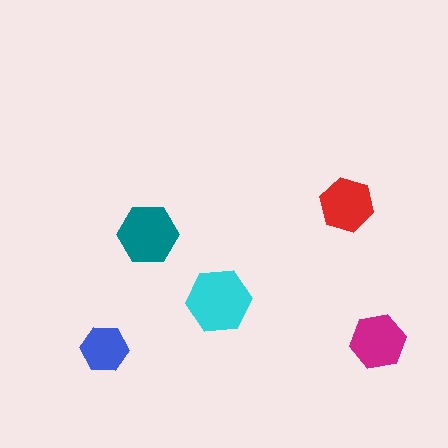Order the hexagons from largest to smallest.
the cyan one, the teal one, the magenta one, the red one, the blue one.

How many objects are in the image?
There are 5 objects in the image.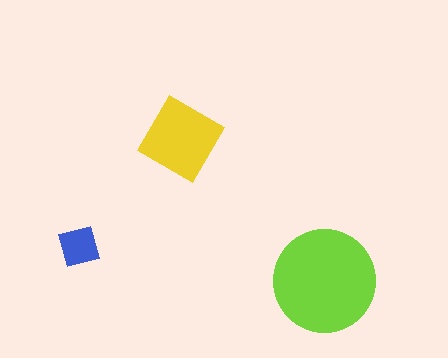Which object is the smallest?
The blue square.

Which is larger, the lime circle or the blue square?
The lime circle.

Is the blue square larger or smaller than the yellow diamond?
Smaller.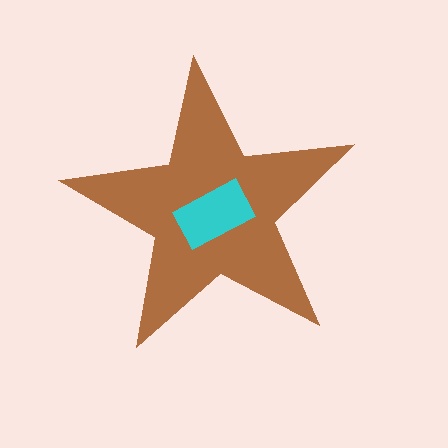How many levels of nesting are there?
2.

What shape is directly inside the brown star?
The cyan rectangle.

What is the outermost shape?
The brown star.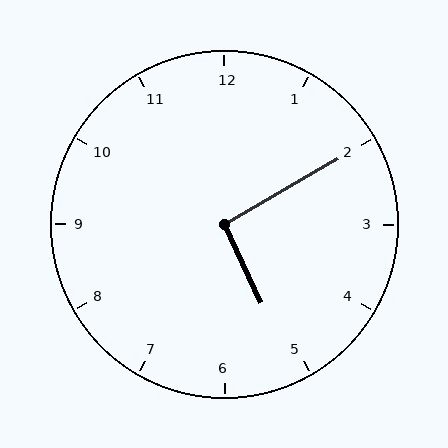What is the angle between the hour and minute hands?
Approximately 95 degrees.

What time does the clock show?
5:10.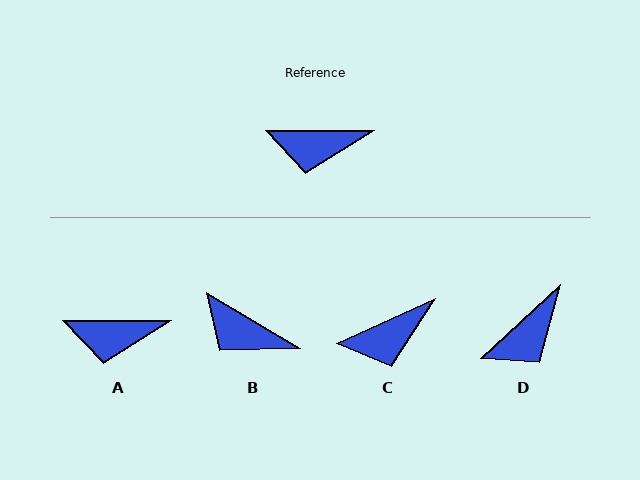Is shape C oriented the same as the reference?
No, it is off by about 24 degrees.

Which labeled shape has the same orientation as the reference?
A.